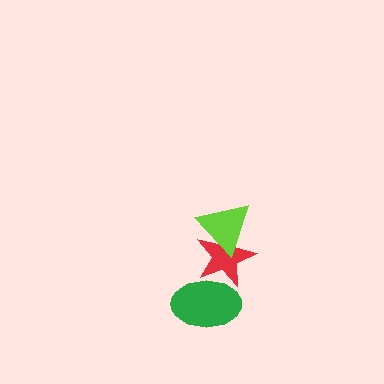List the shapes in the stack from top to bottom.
From top to bottom: the lime triangle, the red star, the green ellipse.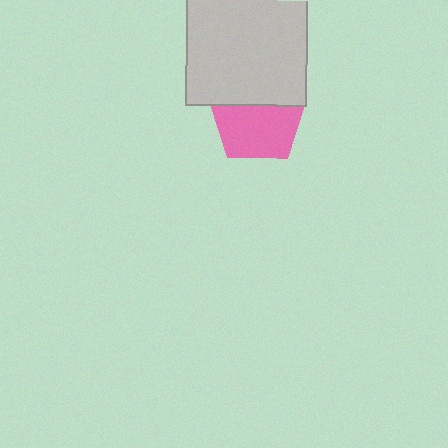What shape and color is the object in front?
The object in front is a light gray square.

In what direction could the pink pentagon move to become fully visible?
The pink pentagon could move down. That would shift it out from behind the light gray square entirely.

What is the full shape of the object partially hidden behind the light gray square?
The partially hidden object is a pink pentagon.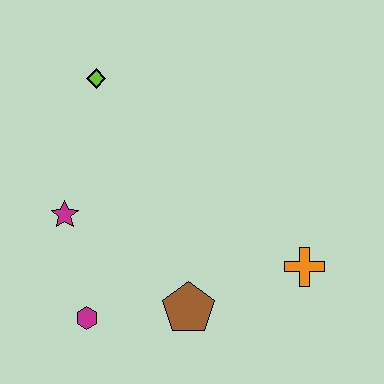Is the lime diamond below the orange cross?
No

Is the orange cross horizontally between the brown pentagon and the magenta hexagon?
No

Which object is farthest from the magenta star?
The orange cross is farthest from the magenta star.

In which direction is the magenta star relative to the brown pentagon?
The magenta star is to the left of the brown pentagon.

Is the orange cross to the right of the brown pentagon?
Yes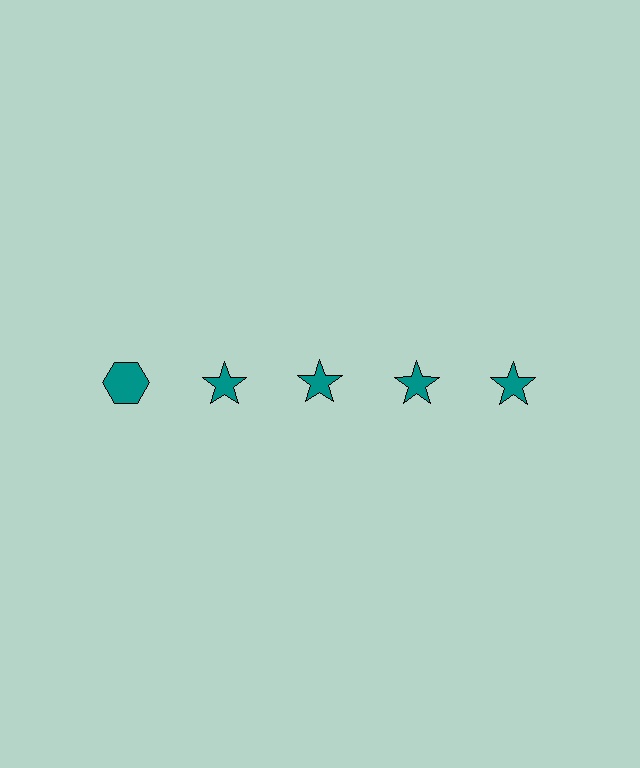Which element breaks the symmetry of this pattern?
The teal hexagon in the top row, leftmost column breaks the symmetry. All other shapes are teal stars.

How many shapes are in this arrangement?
There are 5 shapes arranged in a grid pattern.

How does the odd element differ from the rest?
It has a different shape: hexagon instead of star.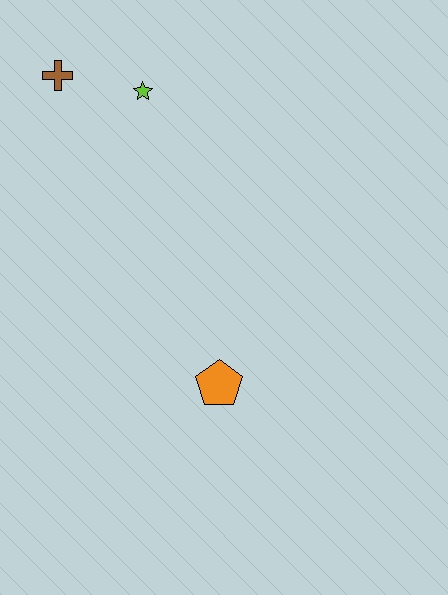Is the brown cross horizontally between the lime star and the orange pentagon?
No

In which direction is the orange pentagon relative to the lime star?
The orange pentagon is below the lime star.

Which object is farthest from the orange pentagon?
The brown cross is farthest from the orange pentagon.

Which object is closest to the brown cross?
The lime star is closest to the brown cross.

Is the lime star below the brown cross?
Yes